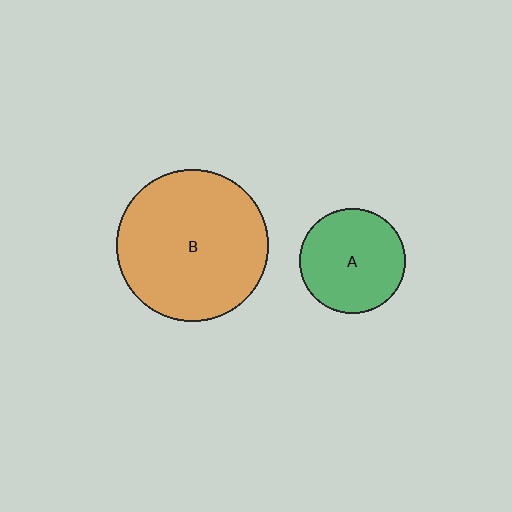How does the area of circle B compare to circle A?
Approximately 2.1 times.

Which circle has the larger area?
Circle B (orange).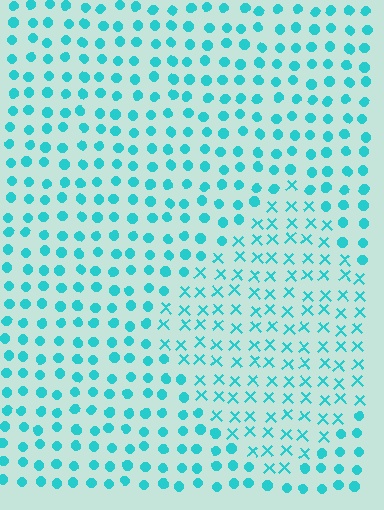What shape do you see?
I see a diamond.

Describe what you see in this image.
The image is filled with small cyan elements arranged in a uniform grid. A diamond-shaped region contains X marks, while the surrounding area contains circles. The boundary is defined purely by the change in element shape.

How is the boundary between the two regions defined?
The boundary is defined by a change in element shape: X marks inside vs. circles outside. All elements share the same color and spacing.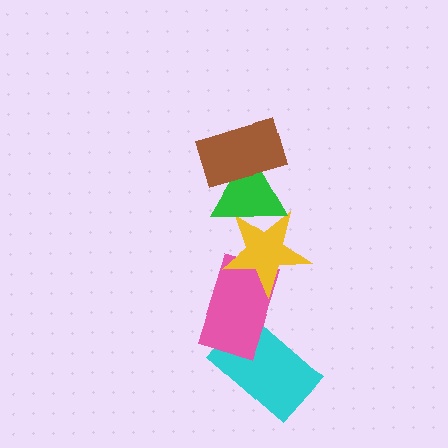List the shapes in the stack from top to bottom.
From top to bottom: the brown rectangle, the green triangle, the yellow star, the pink rectangle, the cyan rectangle.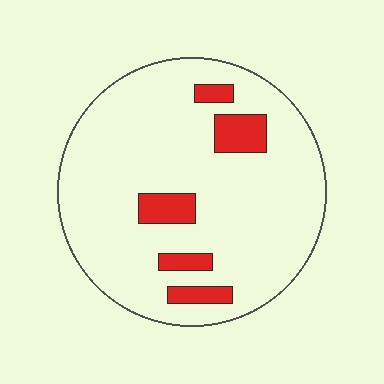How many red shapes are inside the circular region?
5.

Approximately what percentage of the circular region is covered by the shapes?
Approximately 10%.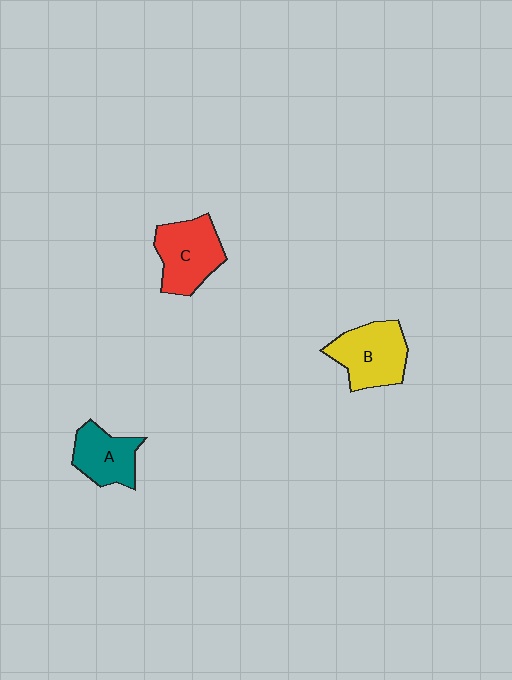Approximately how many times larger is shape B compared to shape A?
Approximately 1.3 times.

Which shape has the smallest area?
Shape A (teal).